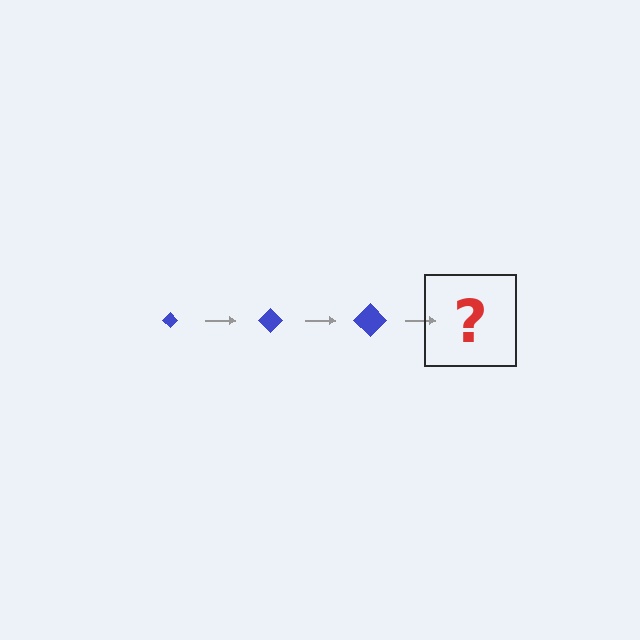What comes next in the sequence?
The next element should be a blue diamond, larger than the previous one.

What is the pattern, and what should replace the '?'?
The pattern is that the diamond gets progressively larger each step. The '?' should be a blue diamond, larger than the previous one.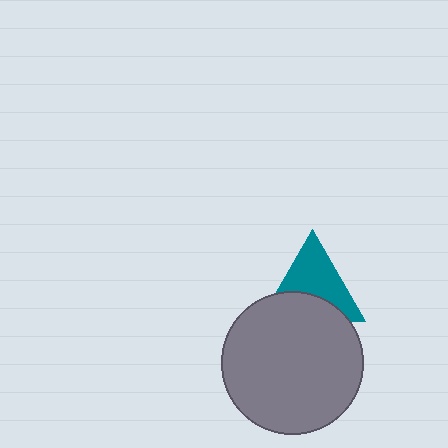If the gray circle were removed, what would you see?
You would see the complete teal triangle.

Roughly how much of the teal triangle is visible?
About half of it is visible (roughly 60%).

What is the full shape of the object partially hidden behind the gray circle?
The partially hidden object is a teal triangle.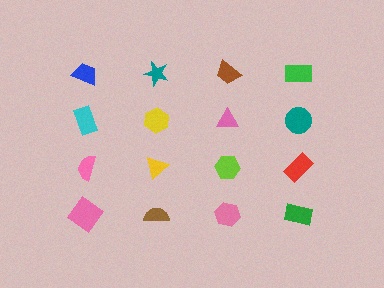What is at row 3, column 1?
A pink semicircle.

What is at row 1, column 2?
A teal star.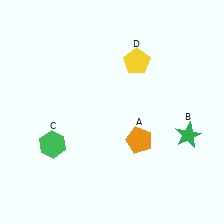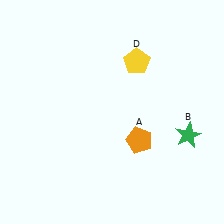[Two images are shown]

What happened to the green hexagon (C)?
The green hexagon (C) was removed in Image 2. It was in the bottom-left area of Image 1.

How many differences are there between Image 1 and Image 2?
There is 1 difference between the two images.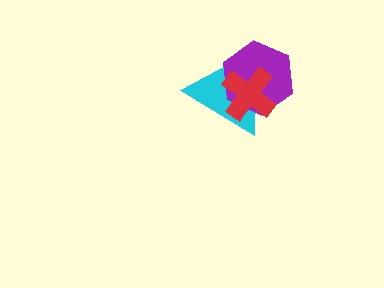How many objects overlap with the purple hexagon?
2 objects overlap with the purple hexagon.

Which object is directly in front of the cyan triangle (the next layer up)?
The purple hexagon is directly in front of the cyan triangle.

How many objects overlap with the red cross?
2 objects overlap with the red cross.